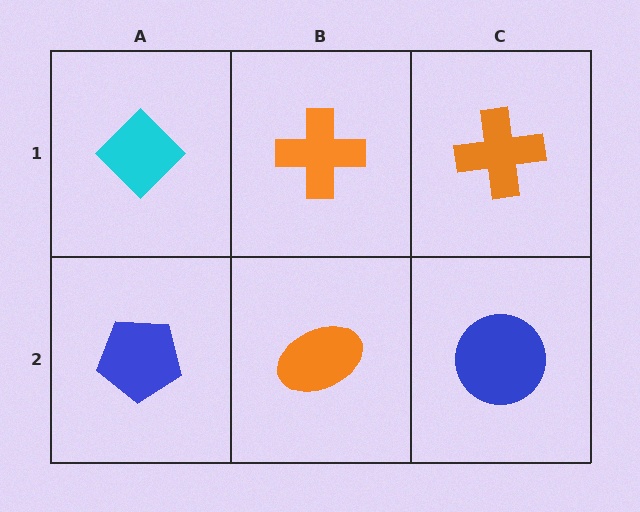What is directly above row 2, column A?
A cyan diamond.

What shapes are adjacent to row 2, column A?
A cyan diamond (row 1, column A), an orange ellipse (row 2, column B).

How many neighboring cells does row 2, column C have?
2.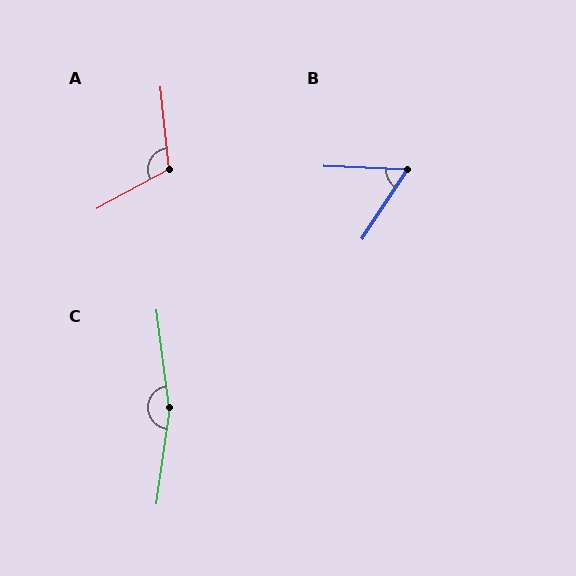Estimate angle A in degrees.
Approximately 113 degrees.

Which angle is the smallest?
B, at approximately 59 degrees.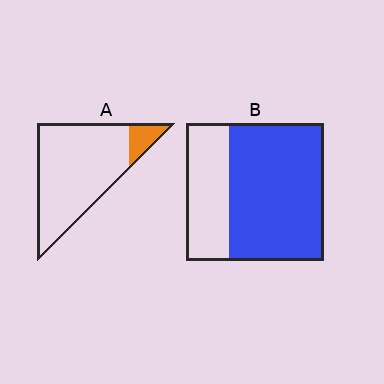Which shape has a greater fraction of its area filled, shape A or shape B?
Shape B.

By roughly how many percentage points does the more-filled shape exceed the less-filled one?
By roughly 60 percentage points (B over A).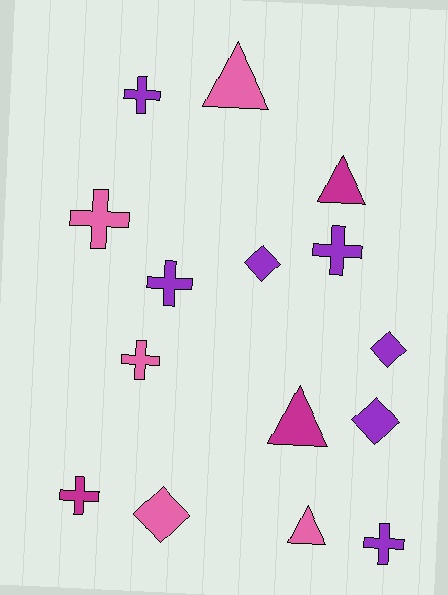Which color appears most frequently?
Purple, with 7 objects.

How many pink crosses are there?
There are 2 pink crosses.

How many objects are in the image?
There are 15 objects.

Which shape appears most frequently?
Cross, with 7 objects.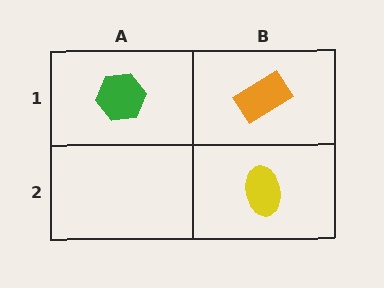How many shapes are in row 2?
1 shape.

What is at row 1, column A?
A green hexagon.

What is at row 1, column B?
An orange rectangle.